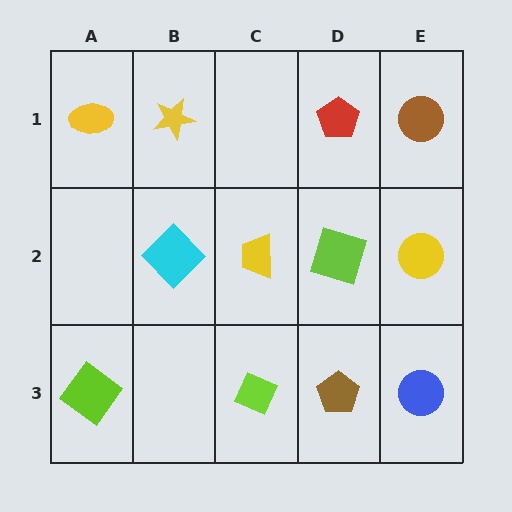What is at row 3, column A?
A lime diamond.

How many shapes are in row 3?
4 shapes.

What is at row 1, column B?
A yellow star.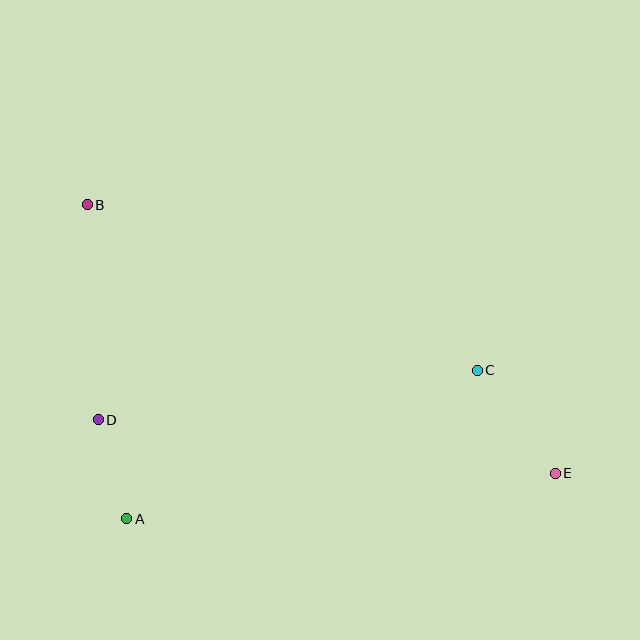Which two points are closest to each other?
Points A and D are closest to each other.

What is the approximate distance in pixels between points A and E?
The distance between A and E is approximately 431 pixels.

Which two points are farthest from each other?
Points B and E are farthest from each other.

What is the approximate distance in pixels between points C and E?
The distance between C and E is approximately 129 pixels.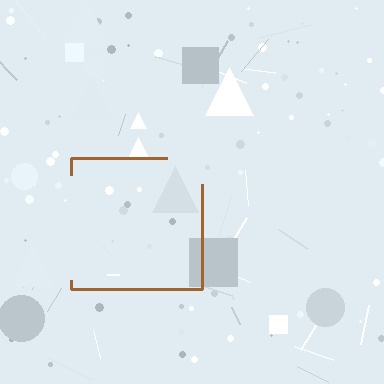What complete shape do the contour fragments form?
The contour fragments form a square.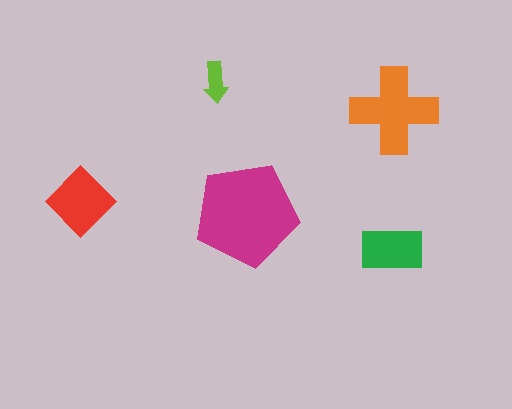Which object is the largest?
The magenta pentagon.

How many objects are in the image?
There are 5 objects in the image.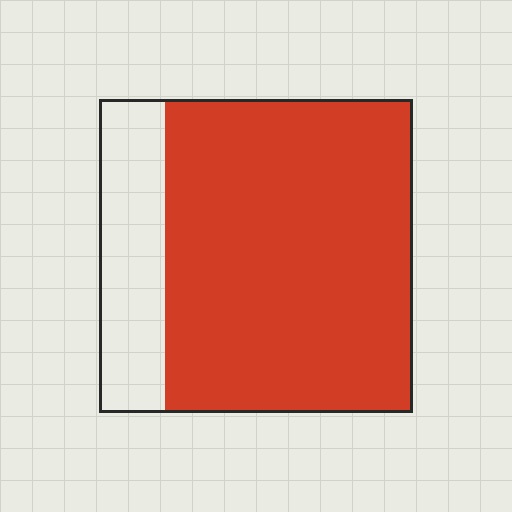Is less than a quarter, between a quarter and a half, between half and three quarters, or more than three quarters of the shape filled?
More than three quarters.